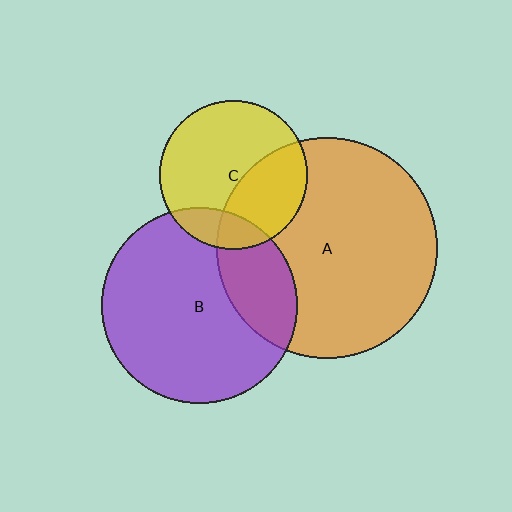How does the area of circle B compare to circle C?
Approximately 1.8 times.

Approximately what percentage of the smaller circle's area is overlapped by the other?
Approximately 15%.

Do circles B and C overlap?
Yes.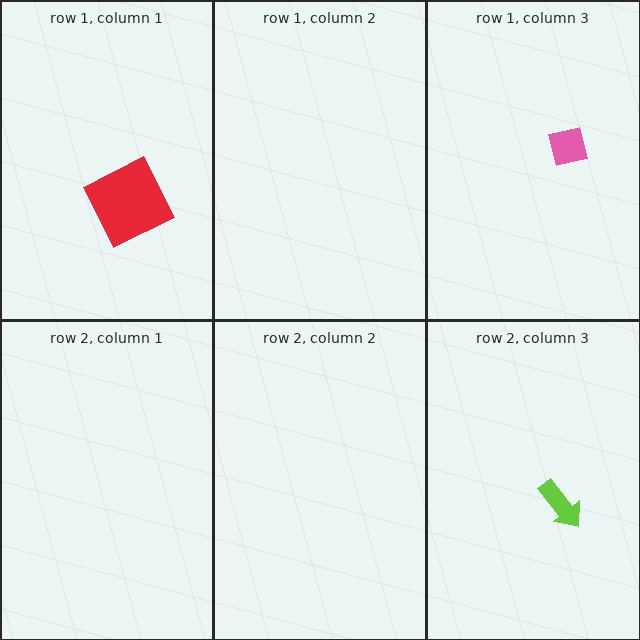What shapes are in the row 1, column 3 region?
The pink square.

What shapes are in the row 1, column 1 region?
The red square.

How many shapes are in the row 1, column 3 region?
1.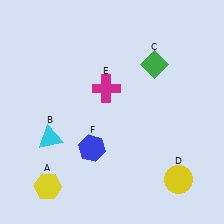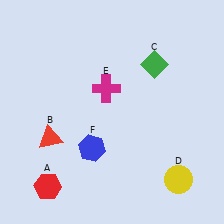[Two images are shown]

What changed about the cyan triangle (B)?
In Image 1, B is cyan. In Image 2, it changed to red.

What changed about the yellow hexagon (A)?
In Image 1, A is yellow. In Image 2, it changed to red.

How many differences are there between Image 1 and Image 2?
There are 2 differences between the two images.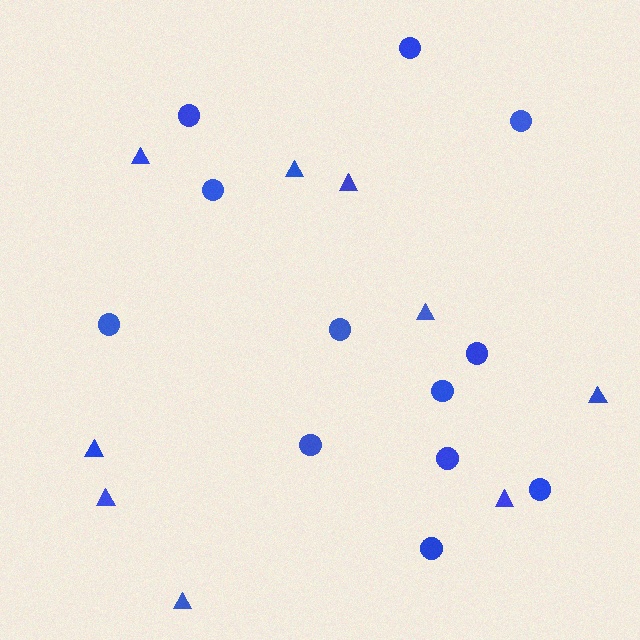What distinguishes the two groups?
There are 2 groups: one group of triangles (9) and one group of circles (12).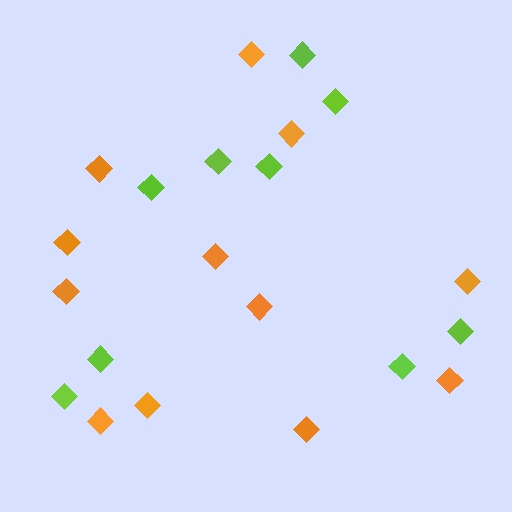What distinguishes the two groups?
There are 2 groups: one group of lime diamonds (9) and one group of orange diamonds (12).